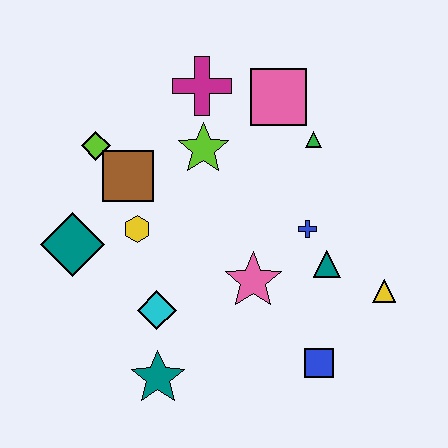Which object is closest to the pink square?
The green triangle is closest to the pink square.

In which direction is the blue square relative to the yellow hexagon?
The blue square is to the right of the yellow hexagon.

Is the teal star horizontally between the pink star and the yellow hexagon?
Yes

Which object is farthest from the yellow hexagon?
The yellow triangle is farthest from the yellow hexagon.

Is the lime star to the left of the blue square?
Yes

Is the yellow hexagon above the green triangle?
No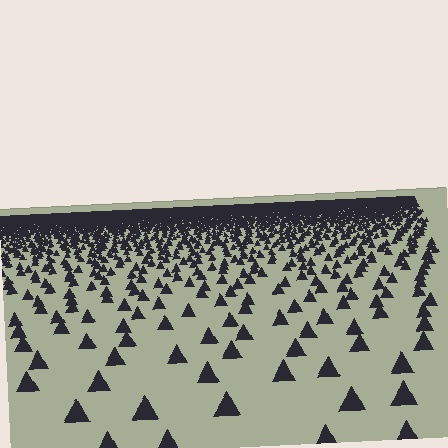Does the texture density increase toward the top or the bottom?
Density increases toward the top.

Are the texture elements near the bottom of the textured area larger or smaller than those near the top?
Larger. Near the bottom, elements are closer to the viewer and appear at a bigger on-screen size.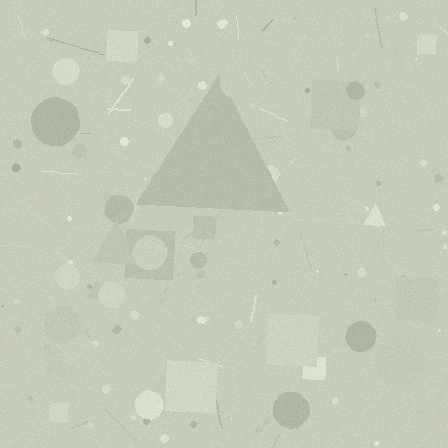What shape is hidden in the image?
A triangle is hidden in the image.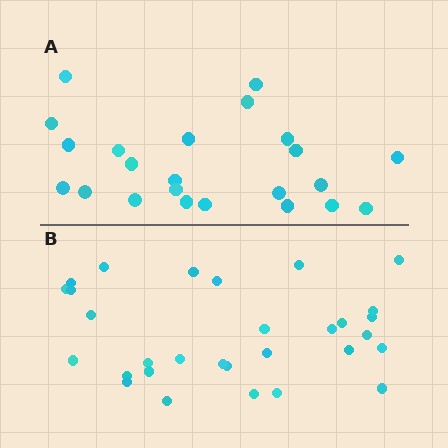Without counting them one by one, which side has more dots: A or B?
Region B (the bottom region) has more dots.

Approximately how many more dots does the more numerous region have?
Region B has roughly 8 or so more dots than region A.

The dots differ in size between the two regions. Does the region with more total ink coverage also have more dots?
No. Region A has more total ink coverage because its dots are larger, but region B actually contains more individual dots. Total area can be misleading — the number of items is what matters here.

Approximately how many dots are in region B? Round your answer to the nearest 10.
About 30 dots.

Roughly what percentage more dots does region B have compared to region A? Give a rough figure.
About 30% more.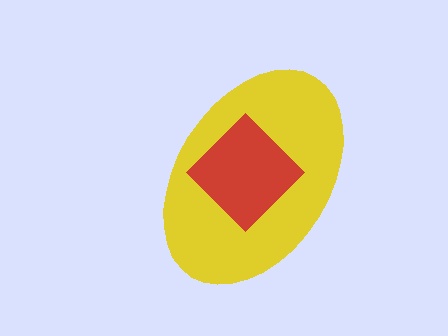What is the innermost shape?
The red diamond.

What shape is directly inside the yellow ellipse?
The red diamond.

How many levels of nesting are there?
2.